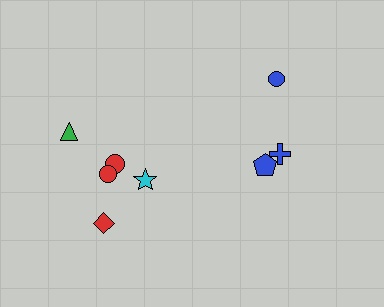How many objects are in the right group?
There are 3 objects.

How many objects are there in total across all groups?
There are 8 objects.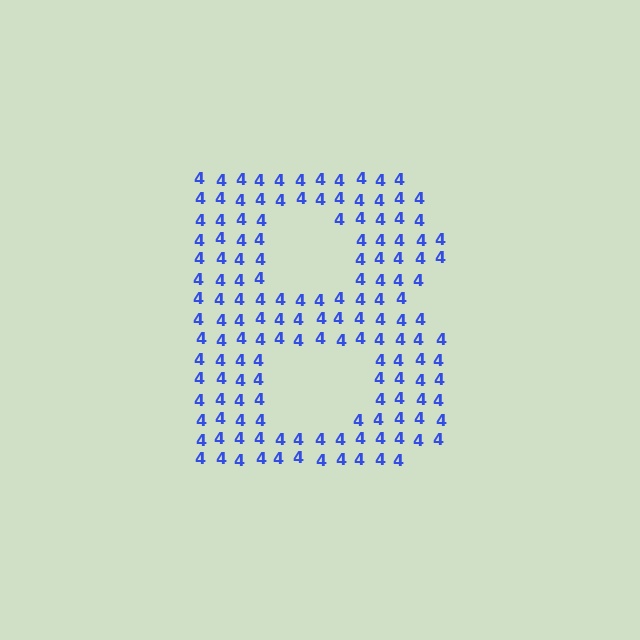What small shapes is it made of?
It is made of small digit 4's.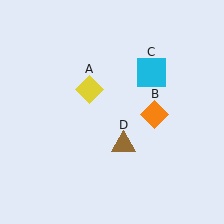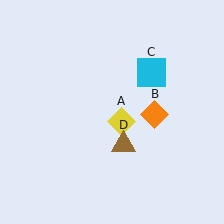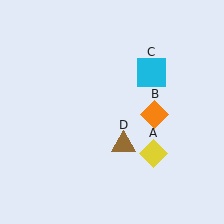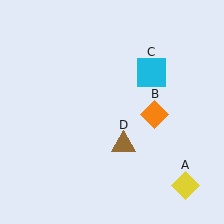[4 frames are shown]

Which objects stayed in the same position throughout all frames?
Orange diamond (object B) and cyan square (object C) and brown triangle (object D) remained stationary.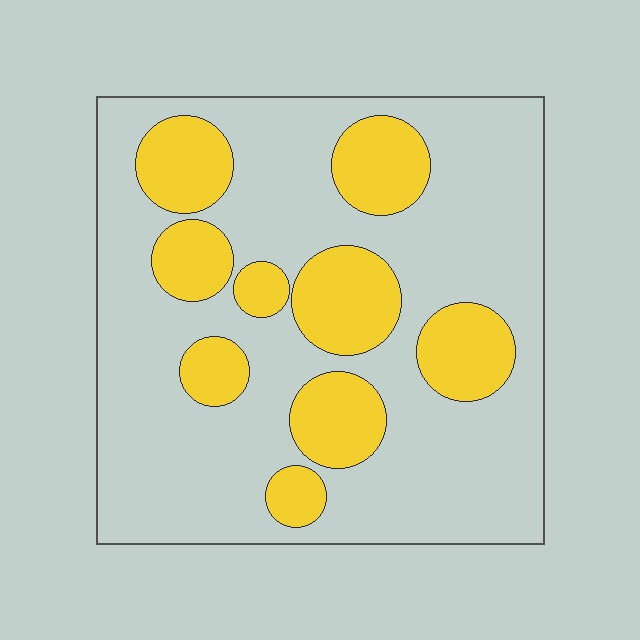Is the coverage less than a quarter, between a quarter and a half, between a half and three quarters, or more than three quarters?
Between a quarter and a half.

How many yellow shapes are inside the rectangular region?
9.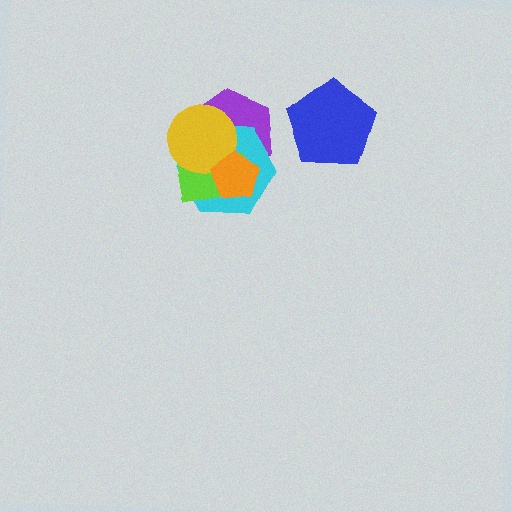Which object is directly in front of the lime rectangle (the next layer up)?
The yellow circle is directly in front of the lime rectangle.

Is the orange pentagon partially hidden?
No, no other shape covers it.